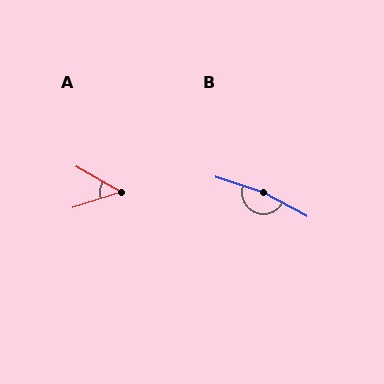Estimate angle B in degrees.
Approximately 169 degrees.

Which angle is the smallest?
A, at approximately 47 degrees.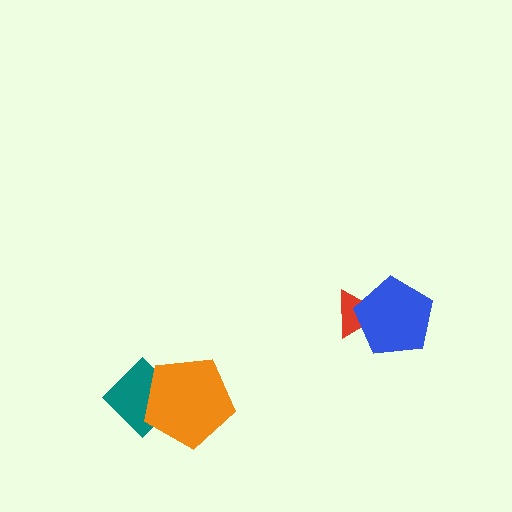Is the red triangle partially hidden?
Yes, it is partially covered by another shape.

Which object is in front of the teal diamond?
The orange pentagon is in front of the teal diamond.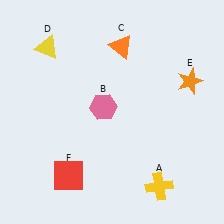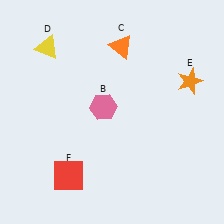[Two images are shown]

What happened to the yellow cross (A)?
The yellow cross (A) was removed in Image 2. It was in the bottom-right area of Image 1.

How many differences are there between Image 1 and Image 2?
There is 1 difference between the two images.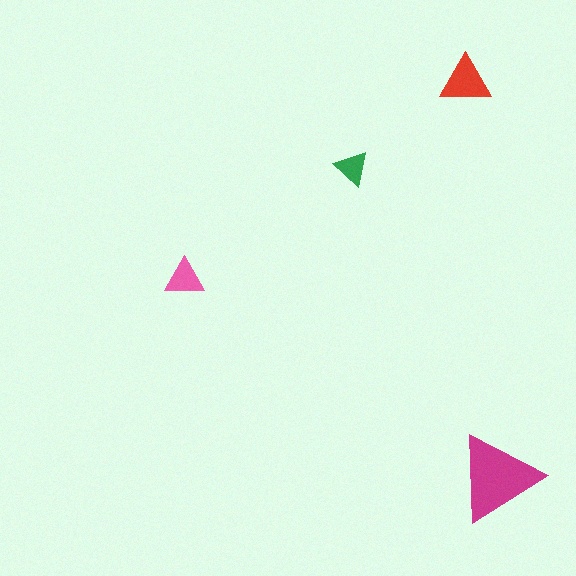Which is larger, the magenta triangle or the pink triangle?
The magenta one.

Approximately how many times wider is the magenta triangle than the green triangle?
About 2.5 times wider.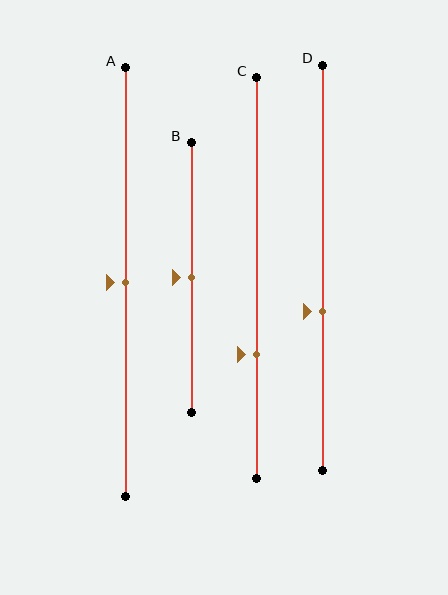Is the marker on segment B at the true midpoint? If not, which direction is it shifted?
Yes, the marker on segment B is at the true midpoint.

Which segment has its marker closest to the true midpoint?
Segment A has its marker closest to the true midpoint.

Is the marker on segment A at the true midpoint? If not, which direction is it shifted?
Yes, the marker on segment A is at the true midpoint.